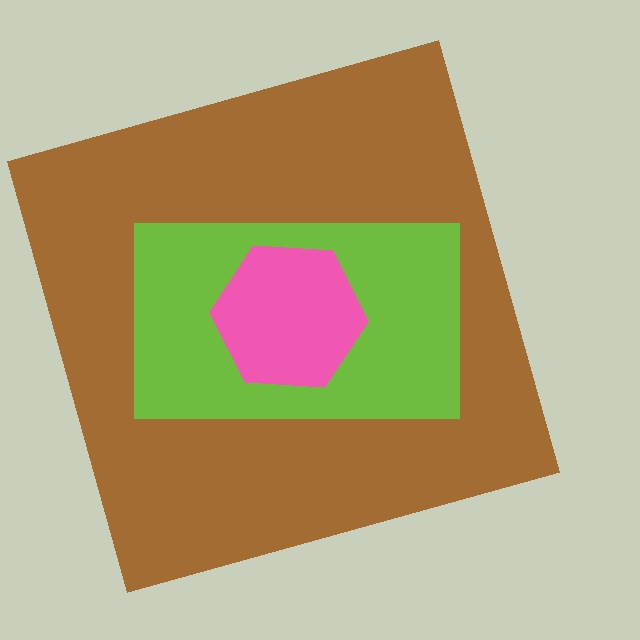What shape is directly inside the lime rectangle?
The pink hexagon.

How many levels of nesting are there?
3.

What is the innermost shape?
The pink hexagon.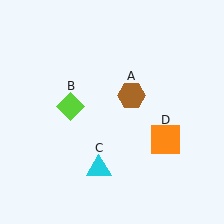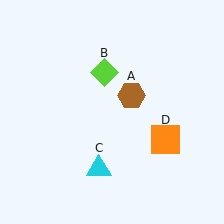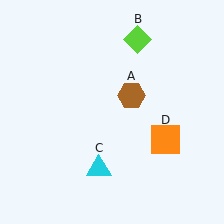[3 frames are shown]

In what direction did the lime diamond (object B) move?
The lime diamond (object B) moved up and to the right.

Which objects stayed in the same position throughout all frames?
Brown hexagon (object A) and cyan triangle (object C) and orange square (object D) remained stationary.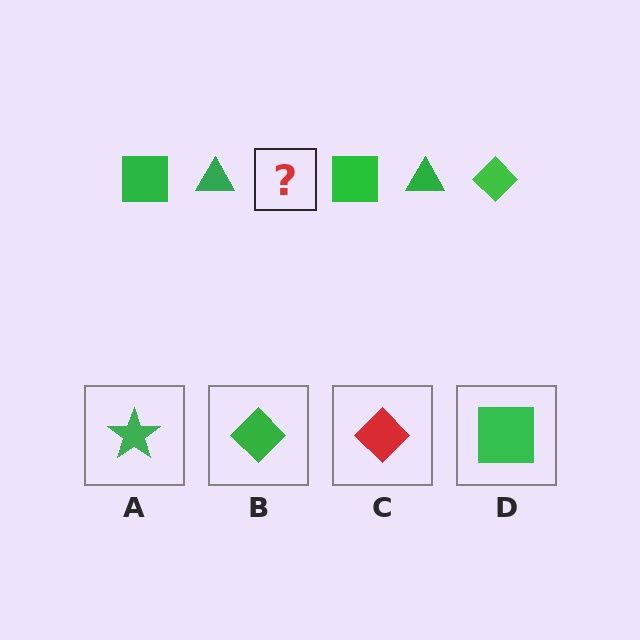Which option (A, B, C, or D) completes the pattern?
B.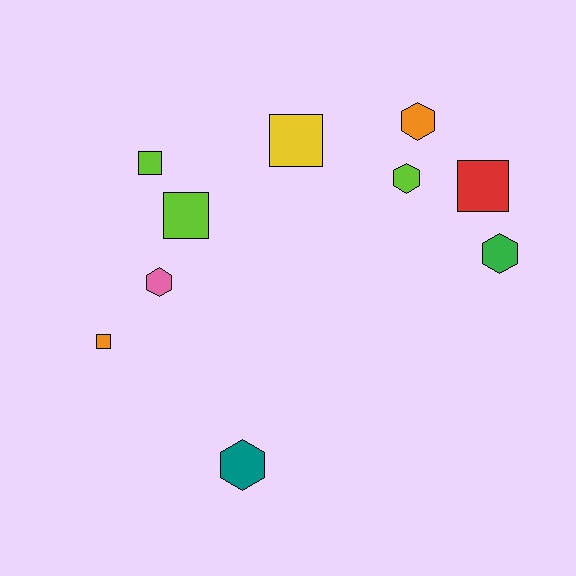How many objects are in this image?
There are 10 objects.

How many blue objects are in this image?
There are no blue objects.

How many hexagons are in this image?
There are 5 hexagons.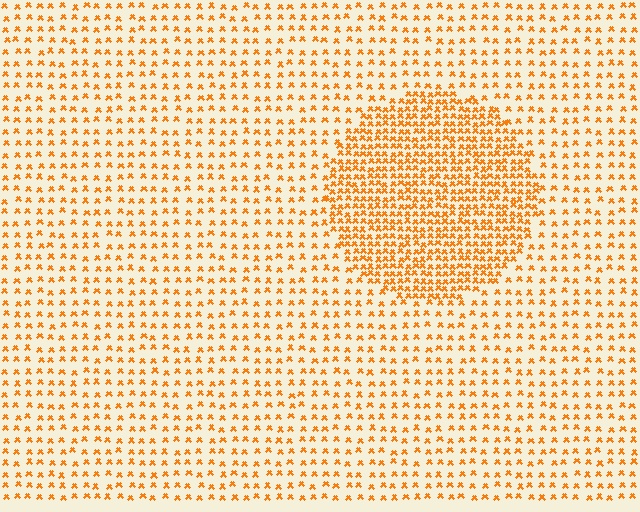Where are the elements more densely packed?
The elements are more densely packed inside the circle boundary.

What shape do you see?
I see a circle.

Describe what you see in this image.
The image contains small orange elements arranged at two different densities. A circle-shaped region is visible where the elements are more densely packed than the surrounding area.